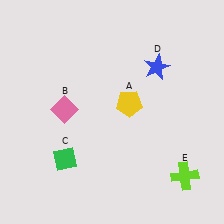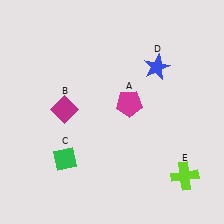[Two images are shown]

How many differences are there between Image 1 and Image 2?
There are 2 differences between the two images.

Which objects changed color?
A changed from yellow to magenta. B changed from pink to magenta.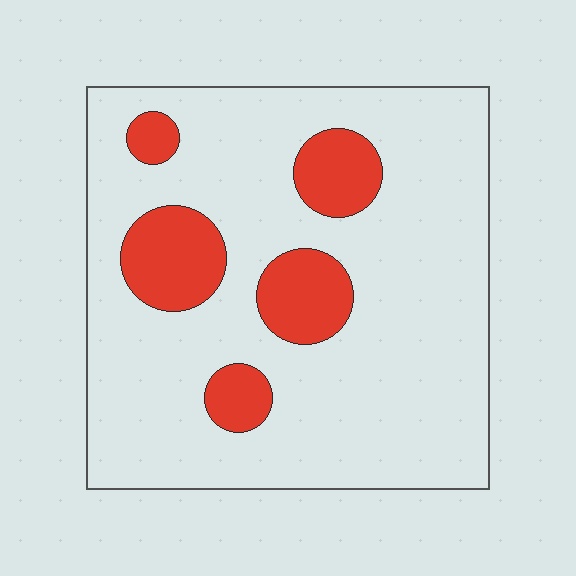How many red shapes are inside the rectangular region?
5.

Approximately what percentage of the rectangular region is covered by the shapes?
Approximately 20%.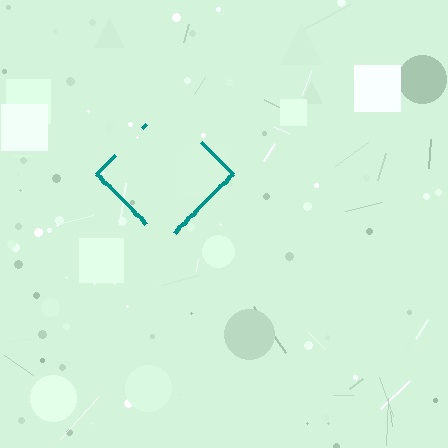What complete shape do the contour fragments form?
The contour fragments form a diamond.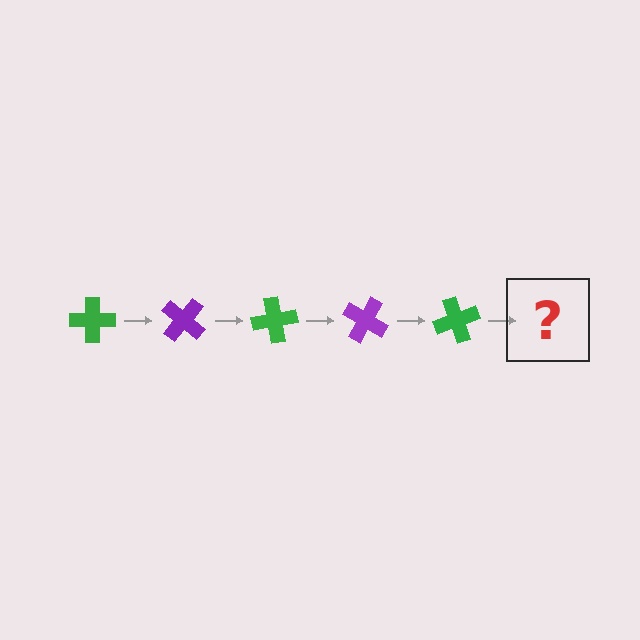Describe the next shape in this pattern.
It should be a purple cross, rotated 200 degrees from the start.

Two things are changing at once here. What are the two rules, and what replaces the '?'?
The two rules are that it rotates 40 degrees each step and the color cycles through green and purple. The '?' should be a purple cross, rotated 200 degrees from the start.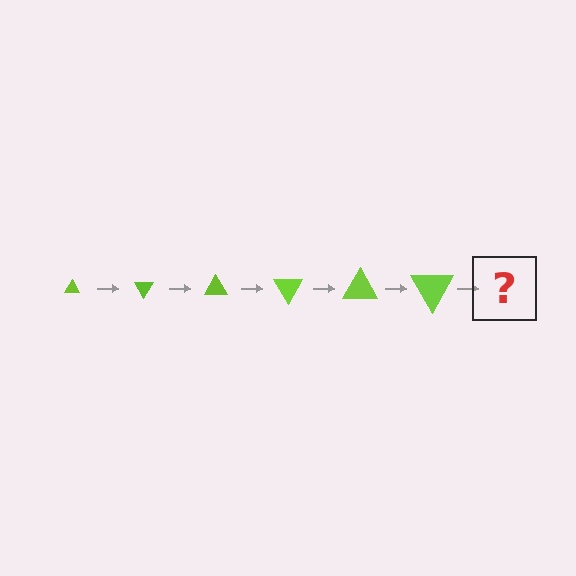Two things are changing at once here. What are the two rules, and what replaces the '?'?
The two rules are that the triangle grows larger each step and it rotates 60 degrees each step. The '?' should be a triangle, larger than the previous one and rotated 360 degrees from the start.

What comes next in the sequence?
The next element should be a triangle, larger than the previous one and rotated 360 degrees from the start.